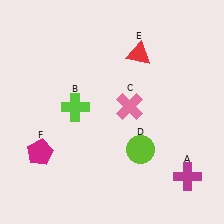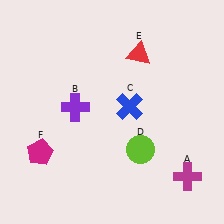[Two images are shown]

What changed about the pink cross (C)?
In Image 1, C is pink. In Image 2, it changed to blue.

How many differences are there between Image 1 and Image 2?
There are 2 differences between the two images.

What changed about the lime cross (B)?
In Image 1, B is lime. In Image 2, it changed to purple.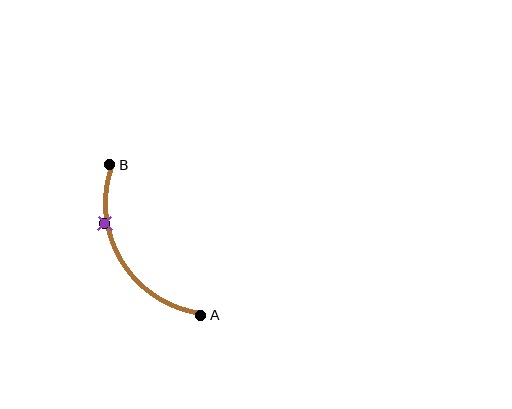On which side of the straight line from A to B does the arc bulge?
The arc bulges to the left of the straight line connecting A and B.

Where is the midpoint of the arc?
The arc midpoint is the point on the curve farthest from the straight line joining A and B. It sits to the left of that line.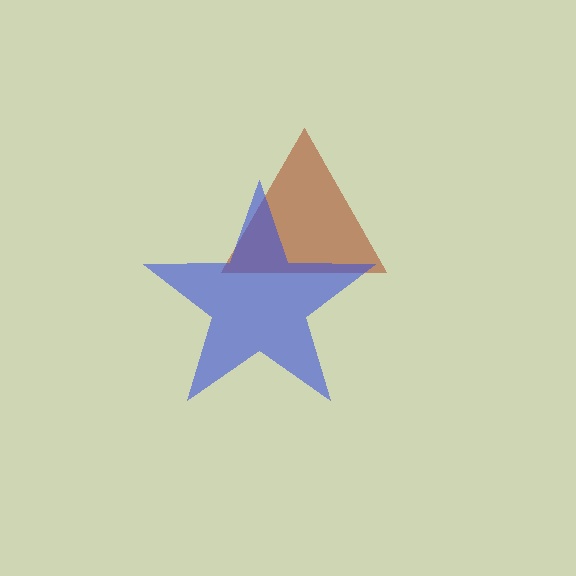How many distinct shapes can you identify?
There are 2 distinct shapes: a brown triangle, a blue star.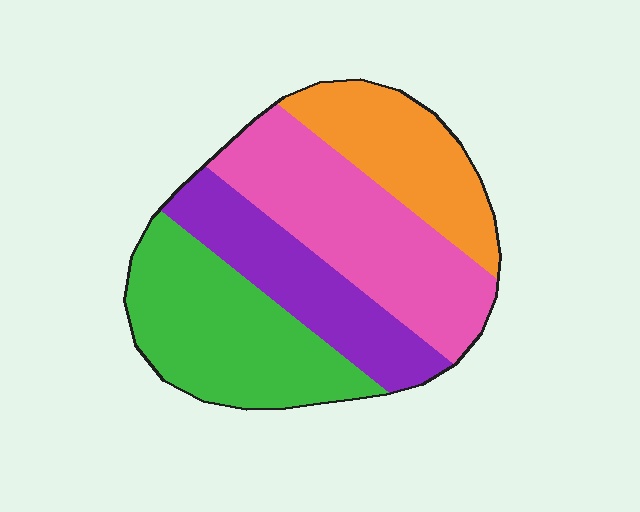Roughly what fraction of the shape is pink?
Pink covers 31% of the shape.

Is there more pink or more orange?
Pink.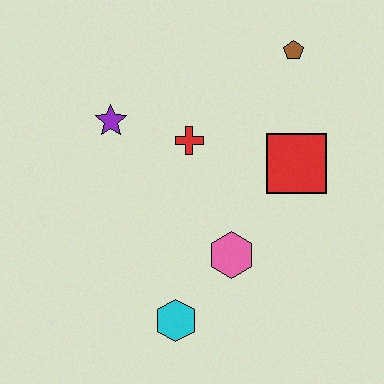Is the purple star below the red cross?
No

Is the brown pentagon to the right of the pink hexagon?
Yes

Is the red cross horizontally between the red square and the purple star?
Yes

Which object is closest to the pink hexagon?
The cyan hexagon is closest to the pink hexagon.